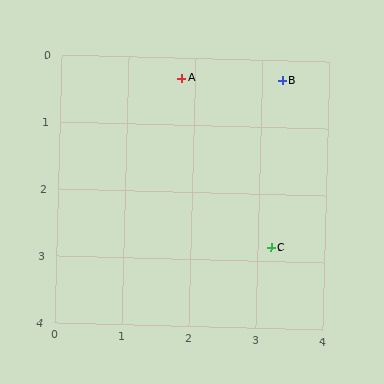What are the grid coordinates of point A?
Point A is at approximately (1.8, 0.3).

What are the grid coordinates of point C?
Point C is at approximately (3.2, 2.8).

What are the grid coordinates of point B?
Point B is at approximately (3.3, 0.3).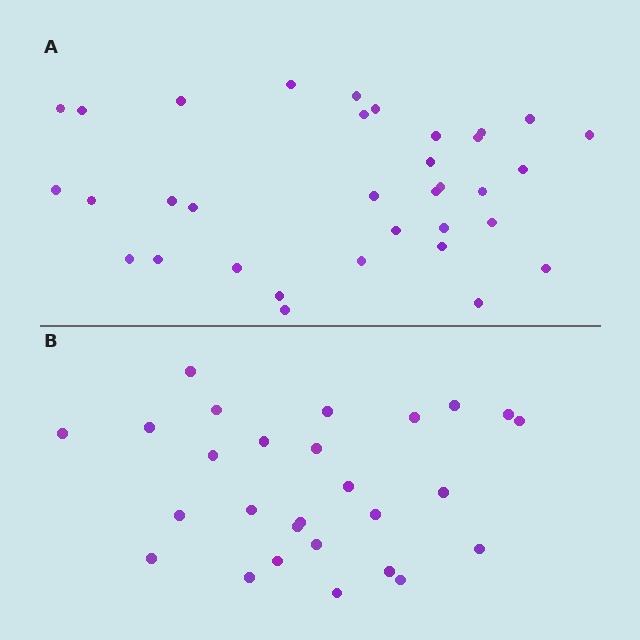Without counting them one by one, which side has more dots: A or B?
Region A (the top region) has more dots.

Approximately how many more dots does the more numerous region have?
Region A has roughly 8 or so more dots than region B.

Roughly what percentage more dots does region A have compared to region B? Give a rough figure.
About 25% more.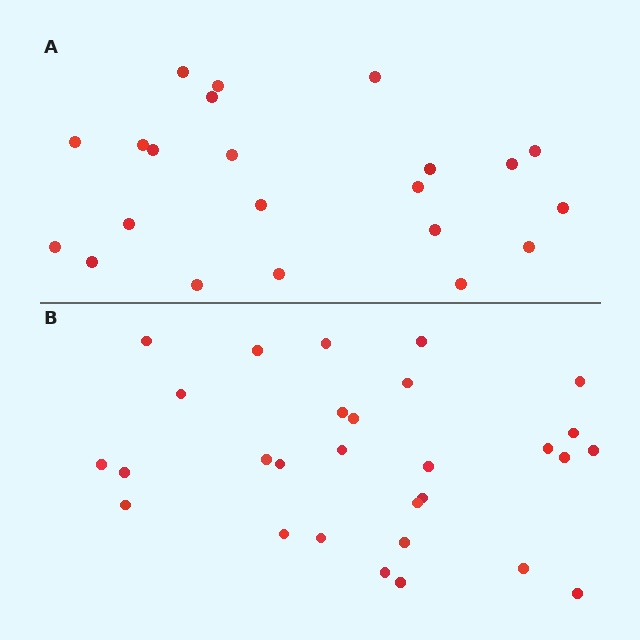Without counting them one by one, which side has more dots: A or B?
Region B (the bottom region) has more dots.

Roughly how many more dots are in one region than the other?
Region B has roughly 8 or so more dots than region A.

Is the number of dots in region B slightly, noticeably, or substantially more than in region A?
Region B has noticeably more, but not dramatically so. The ratio is roughly 1.3 to 1.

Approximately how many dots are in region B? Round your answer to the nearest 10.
About 30 dots. (The exact count is 29, which rounds to 30.)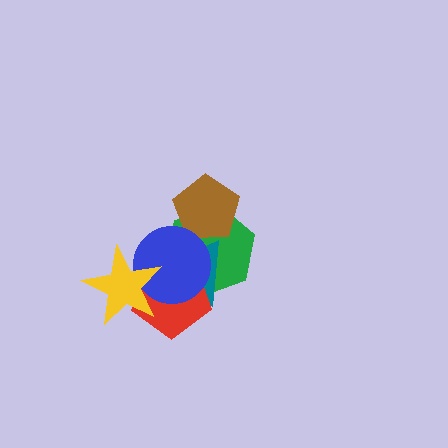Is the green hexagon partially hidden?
Yes, it is partially covered by another shape.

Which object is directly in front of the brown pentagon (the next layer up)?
The teal triangle is directly in front of the brown pentagon.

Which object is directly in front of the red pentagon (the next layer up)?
The blue circle is directly in front of the red pentagon.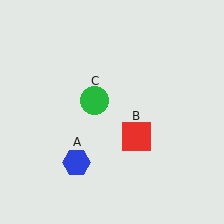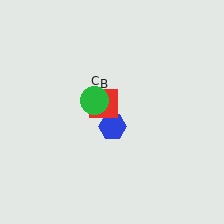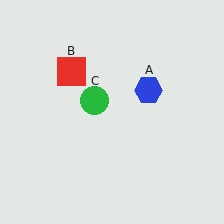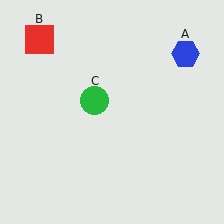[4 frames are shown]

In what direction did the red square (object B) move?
The red square (object B) moved up and to the left.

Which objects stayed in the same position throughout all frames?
Green circle (object C) remained stationary.